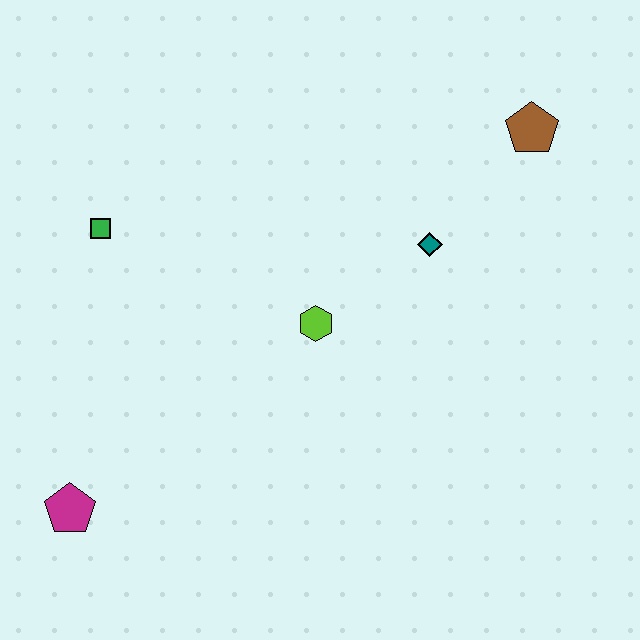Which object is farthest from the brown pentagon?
The magenta pentagon is farthest from the brown pentagon.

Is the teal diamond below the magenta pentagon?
No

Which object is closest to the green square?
The lime hexagon is closest to the green square.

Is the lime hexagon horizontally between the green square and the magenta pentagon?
No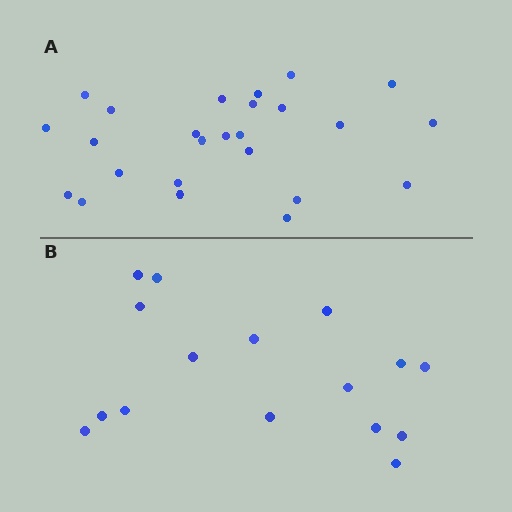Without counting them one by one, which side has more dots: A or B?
Region A (the top region) has more dots.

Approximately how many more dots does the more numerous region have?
Region A has roughly 8 or so more dots than region B.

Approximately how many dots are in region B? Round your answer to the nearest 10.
About 20 dots. (The exact count is 16, which rounds to 20.)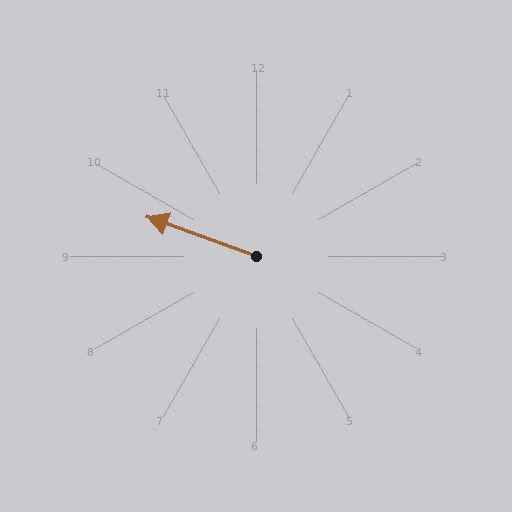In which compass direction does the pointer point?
West.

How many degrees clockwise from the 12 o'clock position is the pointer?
Approximately 290 degrees.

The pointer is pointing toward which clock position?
Roughly 10 o'clock.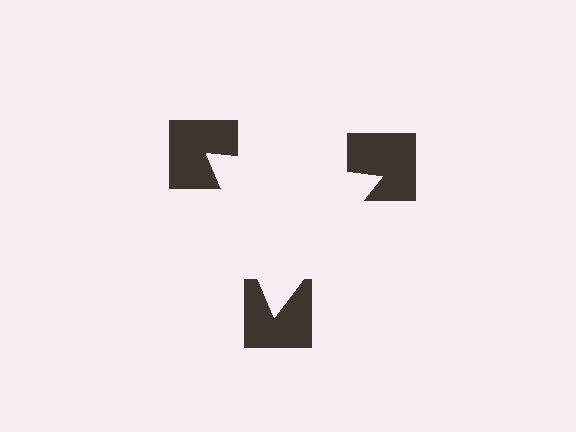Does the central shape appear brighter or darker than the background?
It typically appears slightly brighter than the background, even though no actual brightness change is drawn.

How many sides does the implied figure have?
3 sides.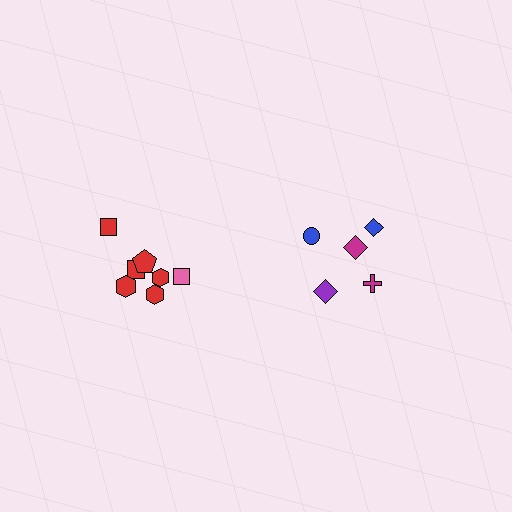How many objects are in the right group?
There are 5 objects.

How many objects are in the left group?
There are 7 objects.